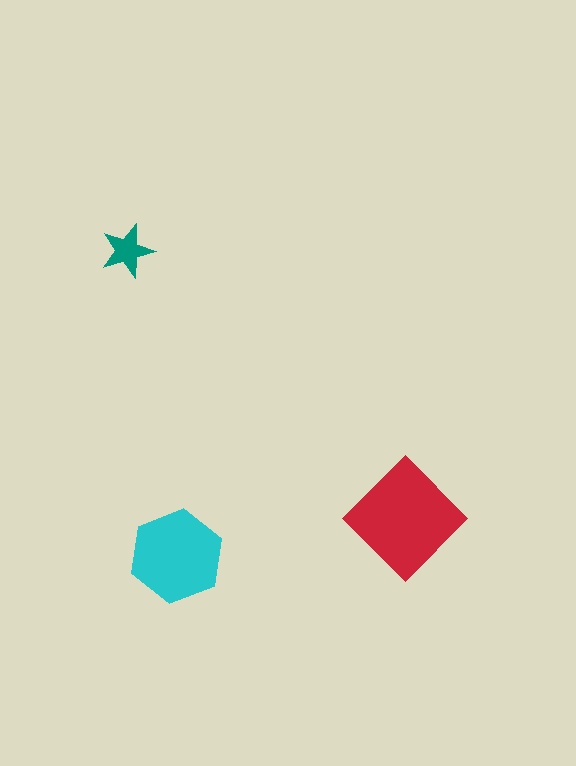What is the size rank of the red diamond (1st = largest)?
1st.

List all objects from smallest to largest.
The teal star, the cyan hexagon, the red diamond.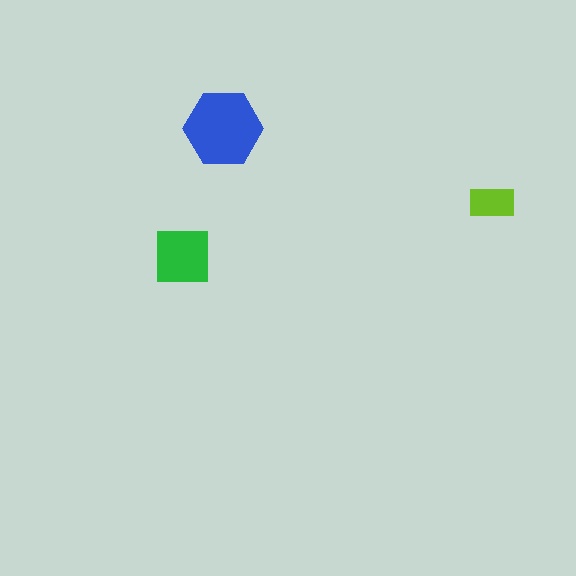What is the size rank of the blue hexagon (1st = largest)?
1st.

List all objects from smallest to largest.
The lime rectangle, the green square, the blue hexagon.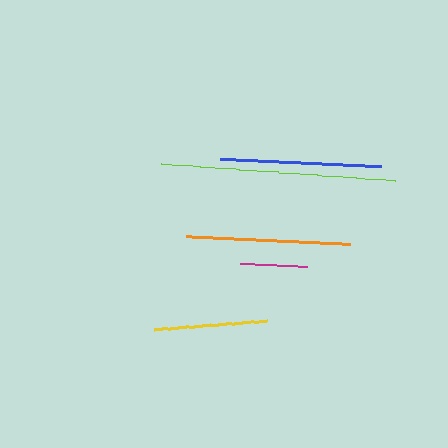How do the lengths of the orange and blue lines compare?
The orange and blue lines are approximately the same length.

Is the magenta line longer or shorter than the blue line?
The blue line is longer than the magenta line.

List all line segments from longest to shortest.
From longest to shortest: lime, orange, blue, yellow, magenta.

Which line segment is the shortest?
The magenta line is the shortest at approximately 67 pixels.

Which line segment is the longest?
The lime line is the longest at approximately 235 pixels.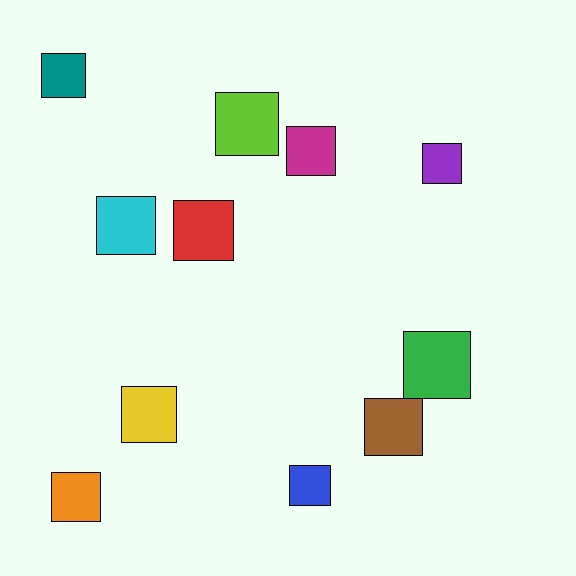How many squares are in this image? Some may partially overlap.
There are 11 squares.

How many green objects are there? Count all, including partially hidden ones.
There is 1 green object.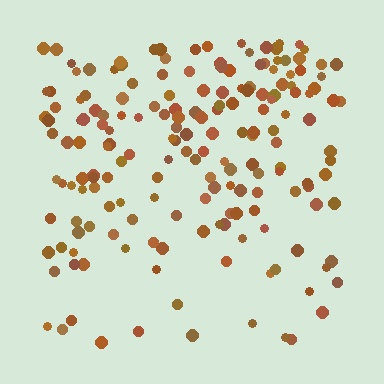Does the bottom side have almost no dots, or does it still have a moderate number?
Still a moderate number, just noticeably fewer than the top.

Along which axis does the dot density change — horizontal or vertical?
Vertical.